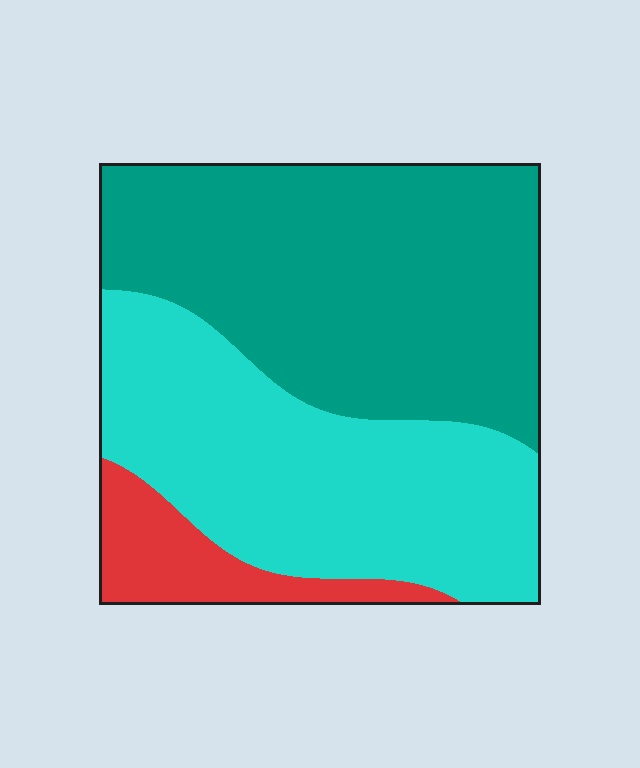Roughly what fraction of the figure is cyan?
Cyan covers 41% of the figure.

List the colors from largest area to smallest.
From largest to smallest: teal, cyan, red.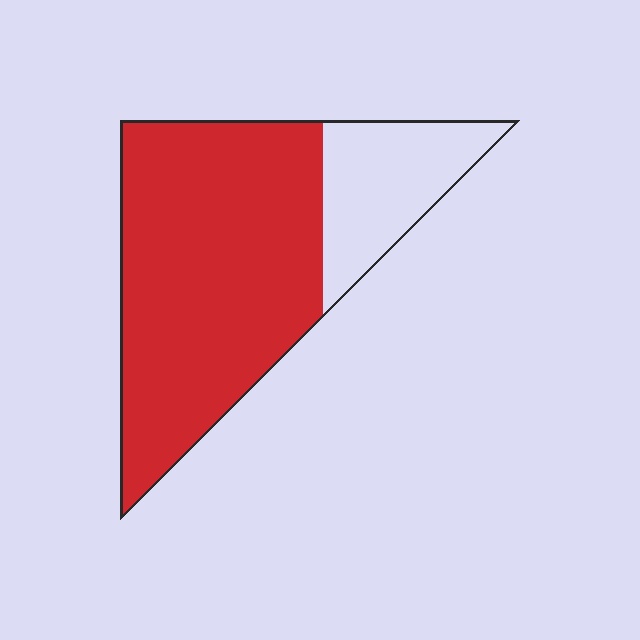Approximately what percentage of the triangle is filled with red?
Approximately 75%.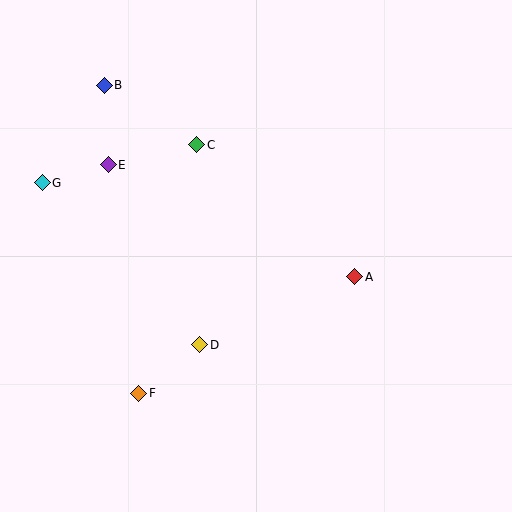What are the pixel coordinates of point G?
Point G is at (42, 183).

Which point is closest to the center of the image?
Point A at (355, 277) is closest to the center.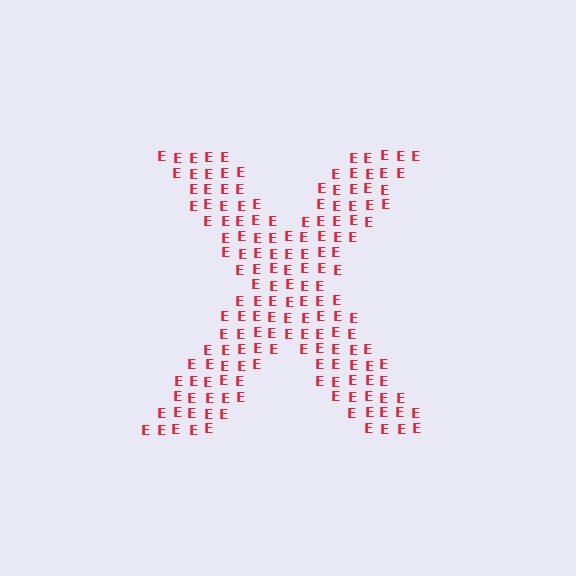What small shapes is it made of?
It is made of small letter E's.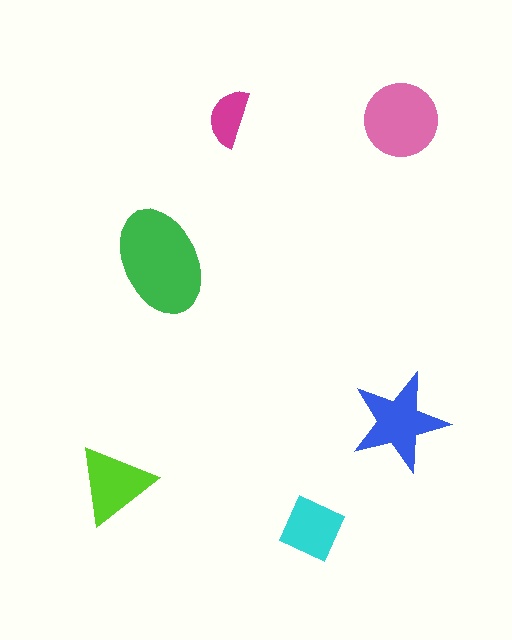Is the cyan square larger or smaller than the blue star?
Smaller.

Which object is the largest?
The green ellipse.